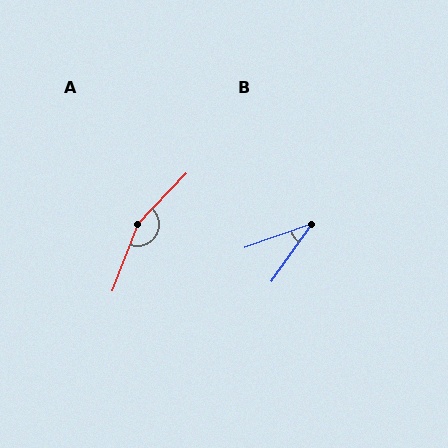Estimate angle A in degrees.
Approximately 157 degrees.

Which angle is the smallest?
B, at approximately 35 degrees.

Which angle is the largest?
A, at approximately 157 degrees.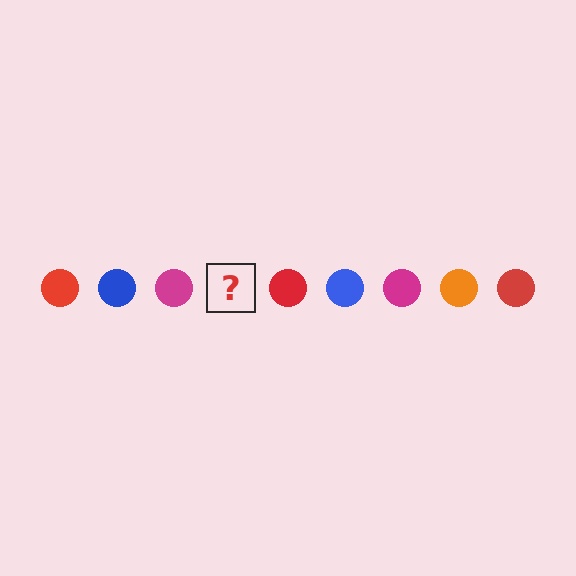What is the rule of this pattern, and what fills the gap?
The rule is that the pattern cycles through red, blue, magenta, orange circles. The gap should be filled with an orange circle.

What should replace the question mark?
The question mark should be replaced with an orange circle.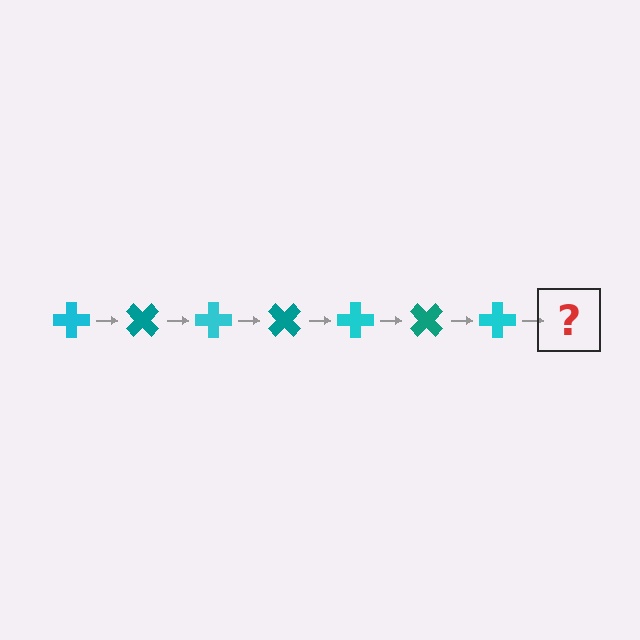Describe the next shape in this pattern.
It should be a teal cross, rotated 315 degrees from the start.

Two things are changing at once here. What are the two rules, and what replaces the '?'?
The two rules are that it rotates 45 degrees each step and the color cycles through cyan and teal. The '?' should be a teal cross, rotated 315 degrees from the start.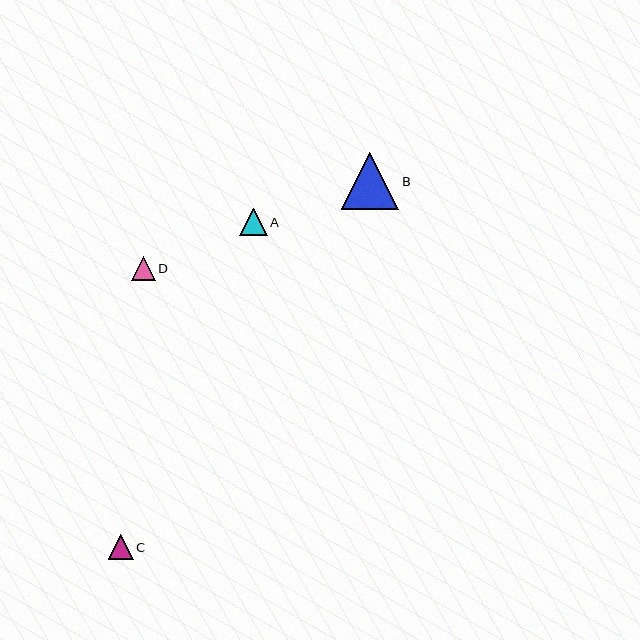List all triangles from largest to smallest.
From largest to smallest: B, A, C, D.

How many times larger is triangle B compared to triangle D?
Triangle B is approximately 2.5 times the size of triangle D.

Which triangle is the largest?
Triangle B is the largest with a size of approximately 58 pixels.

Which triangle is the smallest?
Triangle D is the smallest with a size of approximately 23 pixels.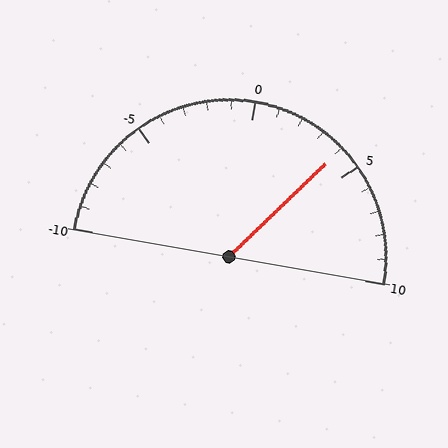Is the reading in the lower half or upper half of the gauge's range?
The reading is in the upper half of the range (-10 to 10).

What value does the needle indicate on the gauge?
The needle indicates approximately 4.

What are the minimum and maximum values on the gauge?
The gauge ranges from -10 to 10.